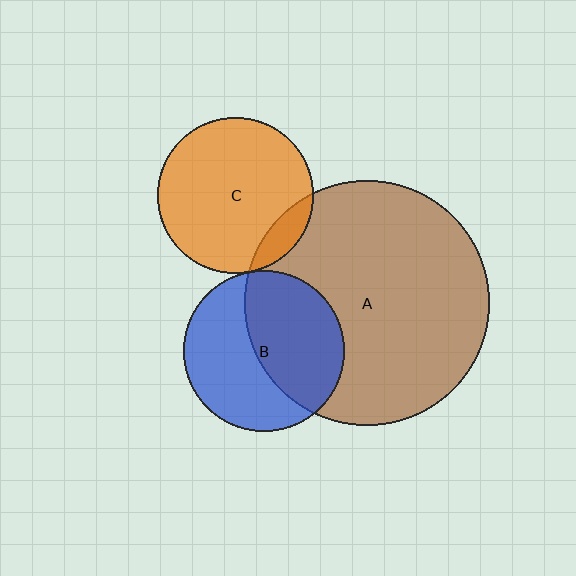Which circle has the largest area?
Circle A (brown).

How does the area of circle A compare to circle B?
Approximately 2.3 times.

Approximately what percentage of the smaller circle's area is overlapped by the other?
Approximately 10%.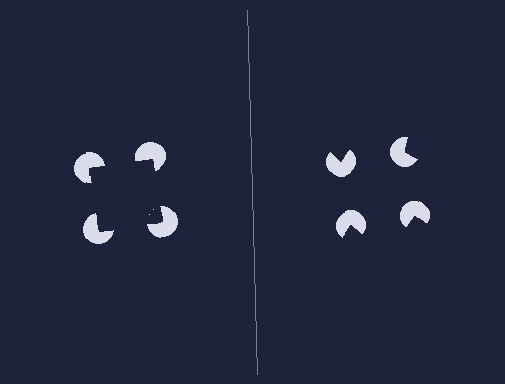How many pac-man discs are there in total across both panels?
8 — 4 on each side.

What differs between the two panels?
The pac-man discs are positioned identically on both sides; only the wedge orientations differ. On the left they align to a square; on the right they are misaligned.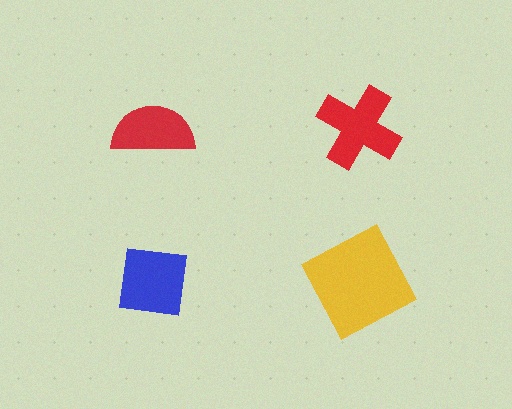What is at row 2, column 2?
A yellow square.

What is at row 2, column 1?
A blue square.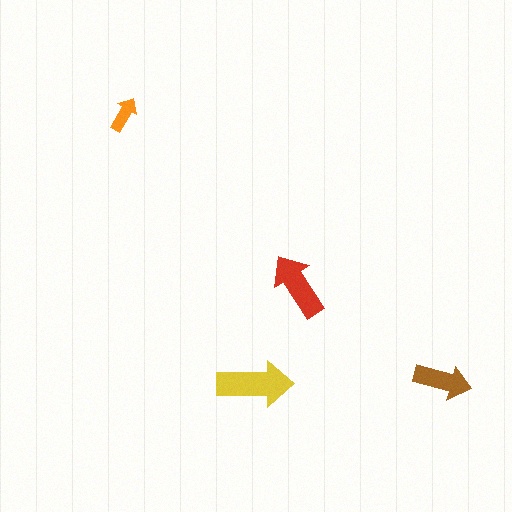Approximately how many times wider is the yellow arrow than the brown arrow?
About 1.5 times wider.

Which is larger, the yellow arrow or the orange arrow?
The yellow one.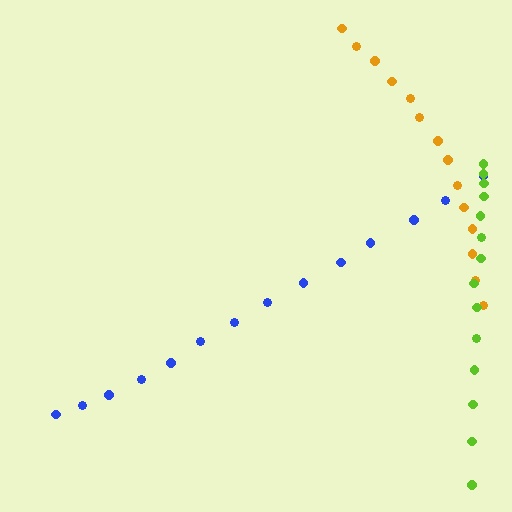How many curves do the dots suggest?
There are 3 distinct paths.